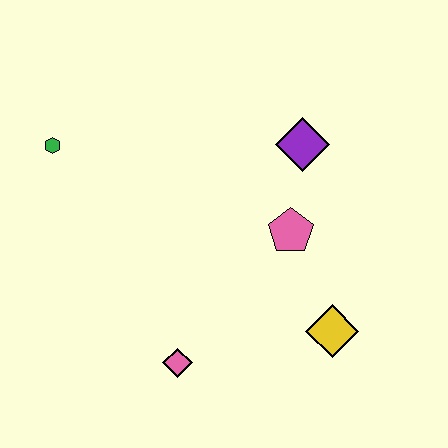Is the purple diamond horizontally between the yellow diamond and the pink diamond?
Yes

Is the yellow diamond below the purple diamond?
Yes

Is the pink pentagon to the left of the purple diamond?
Yes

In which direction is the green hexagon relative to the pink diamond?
The green hexagon is above the pink diamond.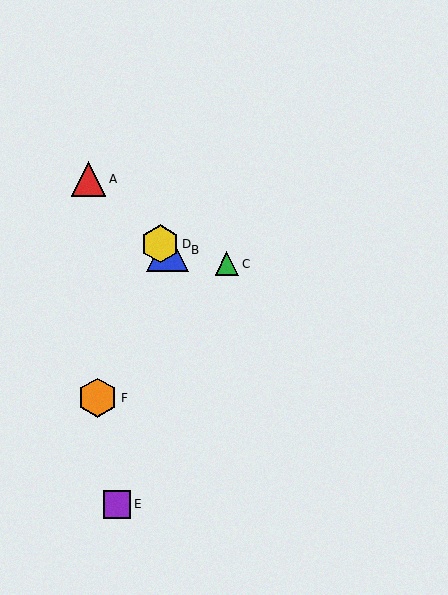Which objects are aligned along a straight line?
Objects A, B, D are aligned along a straight line.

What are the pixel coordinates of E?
Object E is at (117, 504).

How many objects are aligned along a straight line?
3 objects (A, B, D) are aligned along a straight line.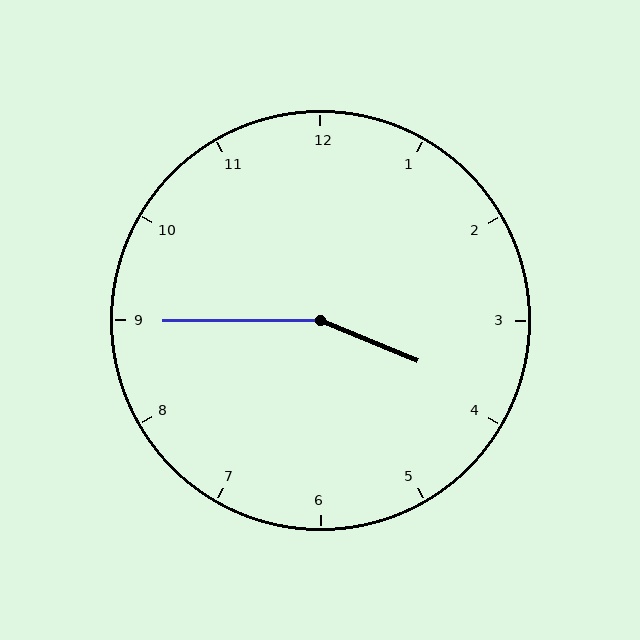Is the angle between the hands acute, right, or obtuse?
It is obtuse.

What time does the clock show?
3:45.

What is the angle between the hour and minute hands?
Approximately 158 degrees.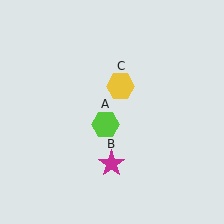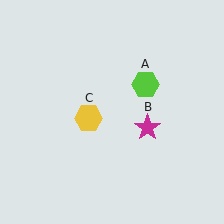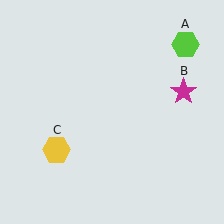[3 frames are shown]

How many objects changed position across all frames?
3 objects changed position: lime hexagon (object A), magenta star (object B), yellow hexagon (object C).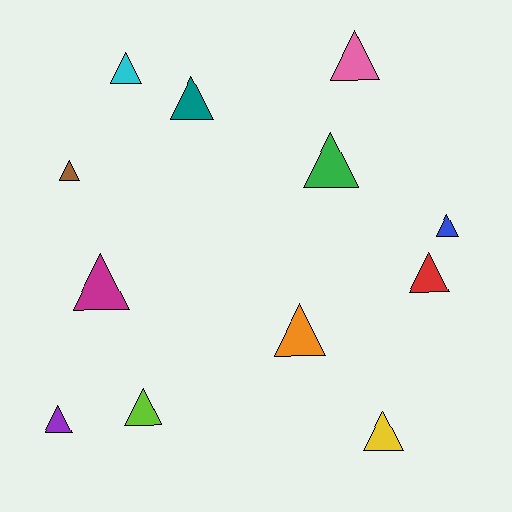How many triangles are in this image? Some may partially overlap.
There are 12 triangles.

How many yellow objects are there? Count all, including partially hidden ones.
There is 1 yellow object.